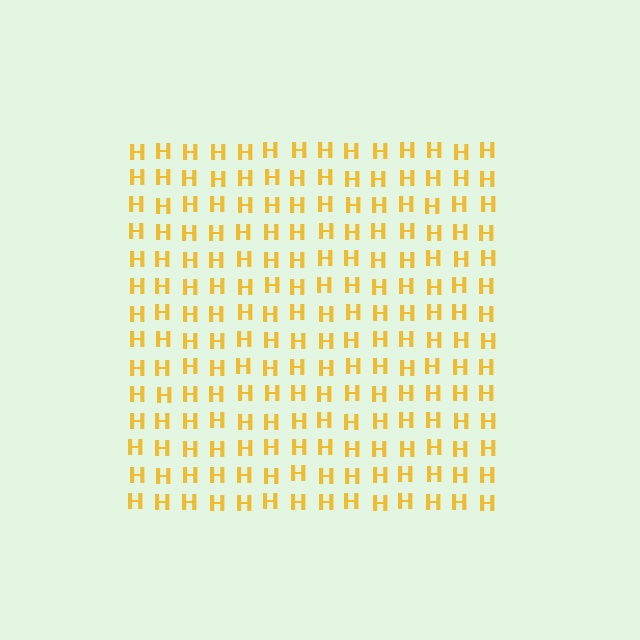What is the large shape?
The large shape is a square.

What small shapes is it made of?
It is made of small letter H's.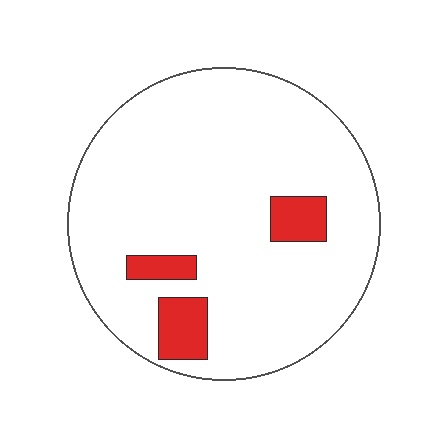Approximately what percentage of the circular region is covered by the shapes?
Approximately 10%.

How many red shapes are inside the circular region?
3.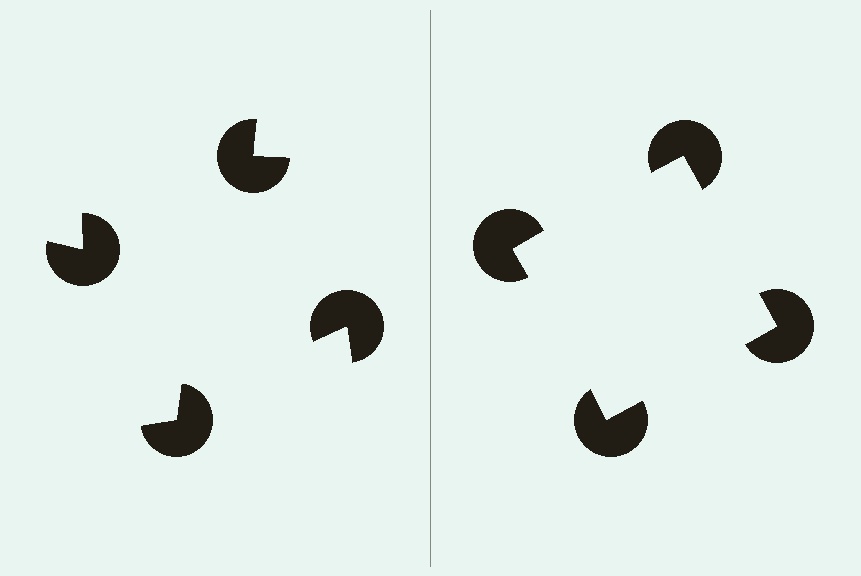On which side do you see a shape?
An illusory square appears on the right side. On the left side the wedge cuts are rotated, so no coherent shape forms.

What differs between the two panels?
The pac-man discs are positioned identically on both sides; only the wedge orientations differ. On the right they align to a square; on the left they are misaligned.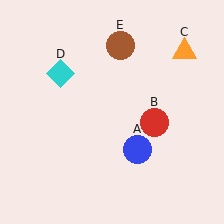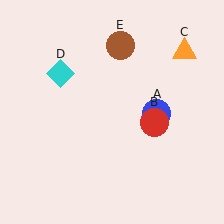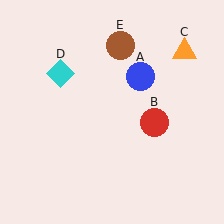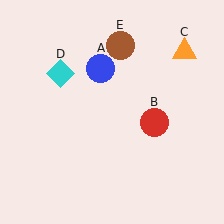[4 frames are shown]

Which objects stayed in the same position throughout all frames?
Red circle (object B) and orange triangle (object C) and cyan diamond (object D) and brown circle (object E) remained stationary.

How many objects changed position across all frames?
1 object changed position: blue circle (object A).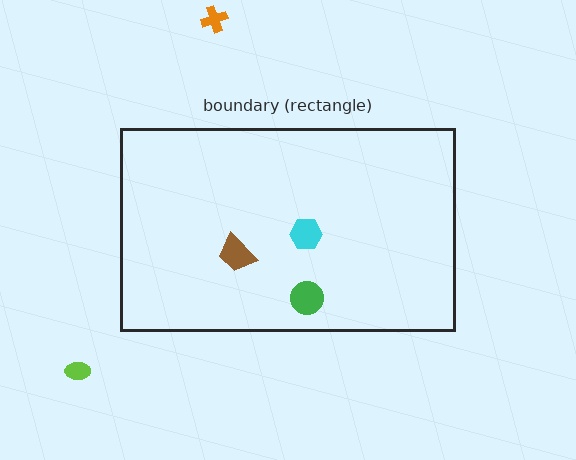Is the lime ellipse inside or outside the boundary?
Outside.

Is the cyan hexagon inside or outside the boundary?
Inside.